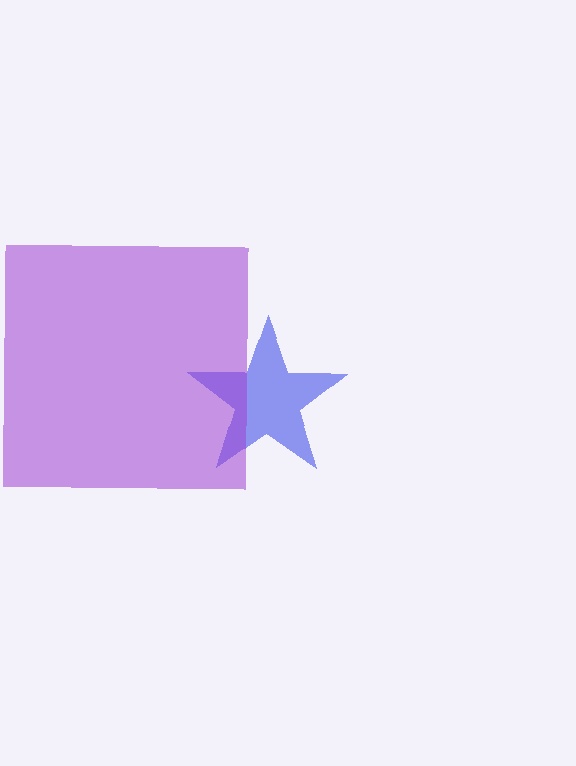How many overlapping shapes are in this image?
There are 2 overlapping shapes in the image.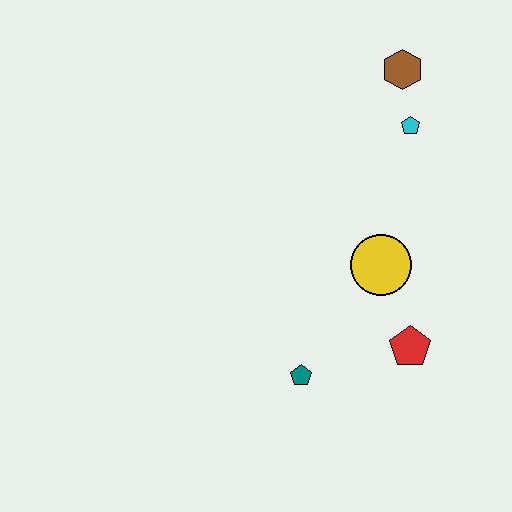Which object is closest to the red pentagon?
The yellow circle is closest to the red pentagon.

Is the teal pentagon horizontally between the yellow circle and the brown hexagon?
No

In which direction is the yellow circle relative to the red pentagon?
The yellow circle is above the red pentagon.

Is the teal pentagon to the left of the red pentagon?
Yes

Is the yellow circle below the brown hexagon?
Yes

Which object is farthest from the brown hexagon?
The teal pentagon is farthest from the brown hexagon.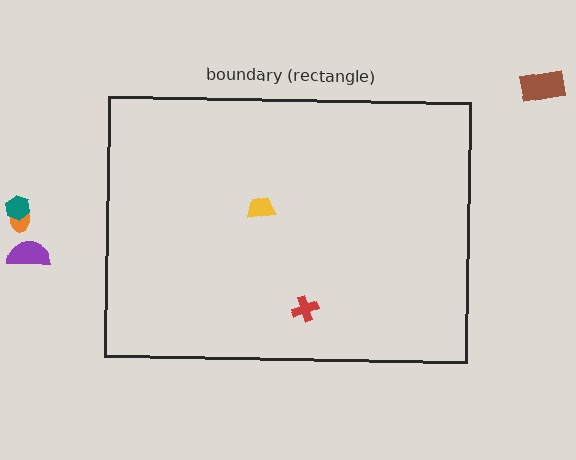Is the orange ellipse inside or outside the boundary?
Outside.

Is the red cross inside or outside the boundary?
Inside.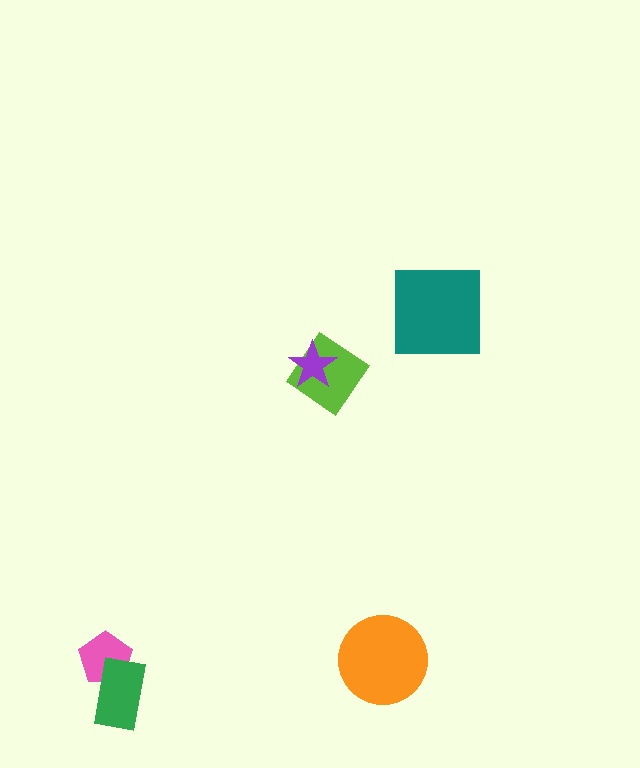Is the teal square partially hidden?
No, no other shape covers it.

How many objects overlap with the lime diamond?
1 object overlaps with the lime diamond.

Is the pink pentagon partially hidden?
Yes, it is partially covered by another shape.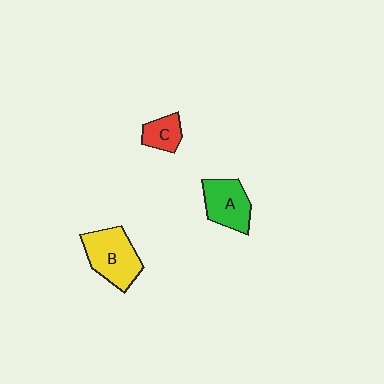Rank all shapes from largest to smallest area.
From largest to smallest: B (yellow), A (green), C (red).